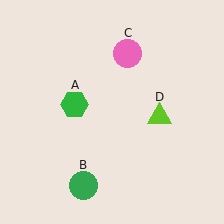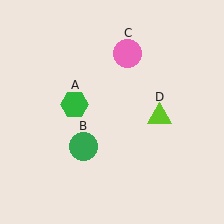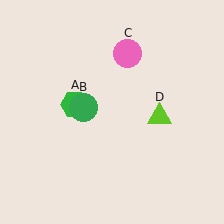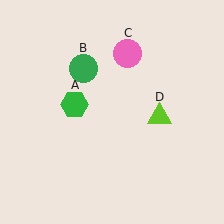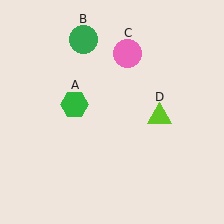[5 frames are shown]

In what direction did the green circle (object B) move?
The green circle (object B) moved up.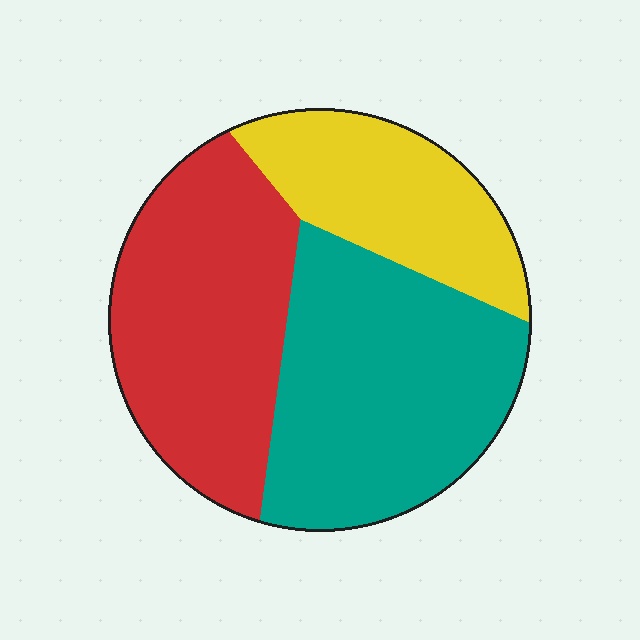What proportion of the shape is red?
Red covers around 35% of the shape.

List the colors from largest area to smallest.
From largest to smallest: teal, red, yellow.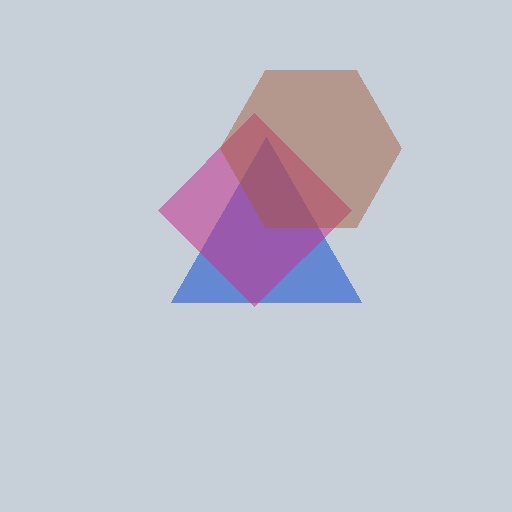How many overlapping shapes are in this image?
There are 3 overlapping shapes in the image.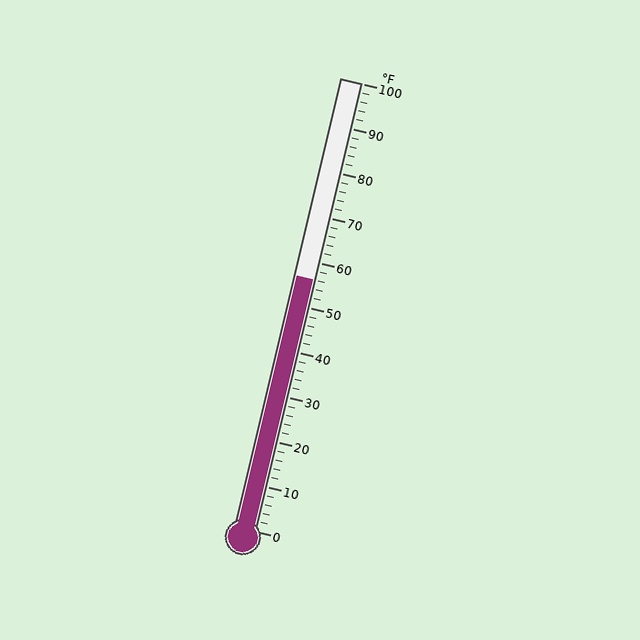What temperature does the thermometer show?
The thermometer shows approximately 56°F.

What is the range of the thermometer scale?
The thermometer scale ranges from 0°F to 100°F.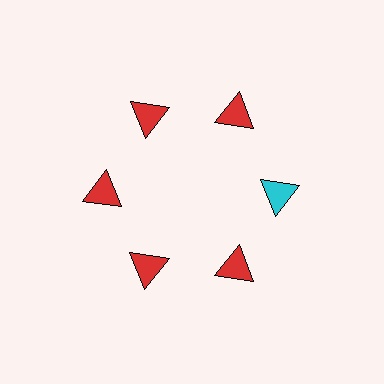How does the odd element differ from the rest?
It has a different color: cyan instead of red.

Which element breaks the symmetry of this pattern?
The cyan triangle at roughly the 3 o'clock position breaks the symmetry. All other shapes are red triangles.